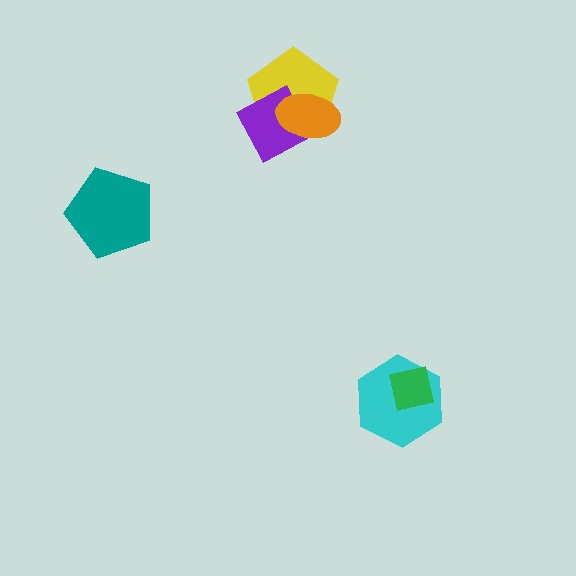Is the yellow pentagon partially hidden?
Yes, it is partially covered by another shape.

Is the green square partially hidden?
No, no other shape covers it.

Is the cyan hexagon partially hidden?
Yes, it is partially covered by another shape.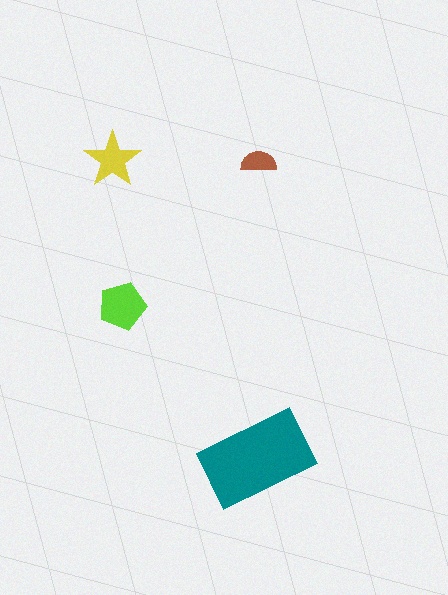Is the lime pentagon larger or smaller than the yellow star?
Larger.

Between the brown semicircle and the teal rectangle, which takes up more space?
The teal rectangle.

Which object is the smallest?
The brown semicircle.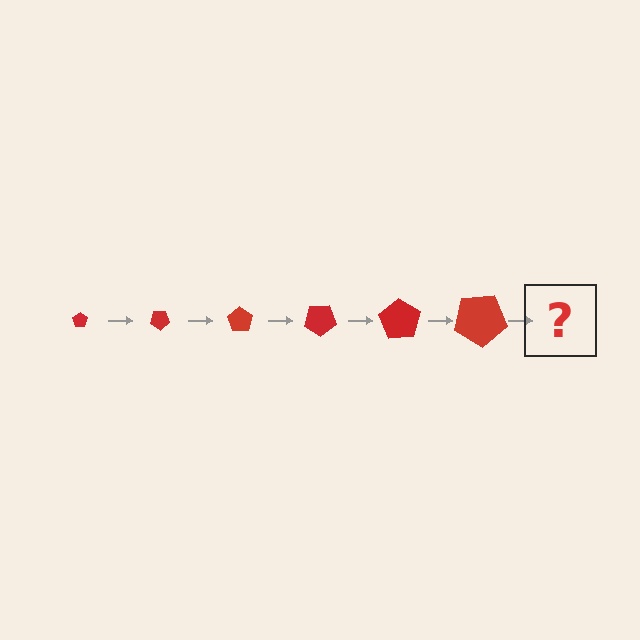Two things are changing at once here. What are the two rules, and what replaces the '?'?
The two rules are that the pentagon grows larger each step and it rotates 35 degrees each step. The '?' should be a pentagon, larger than the previous one and rotated 210 degrees from the start.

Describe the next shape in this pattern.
It should be a pentagon, larger than the previous one and rotated 210 degrees from the start.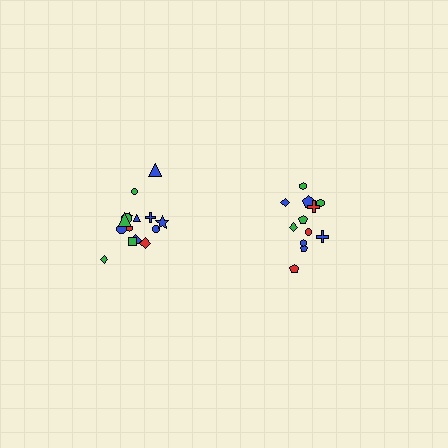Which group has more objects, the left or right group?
The left group.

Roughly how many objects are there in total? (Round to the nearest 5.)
Roughly 25 objects in total.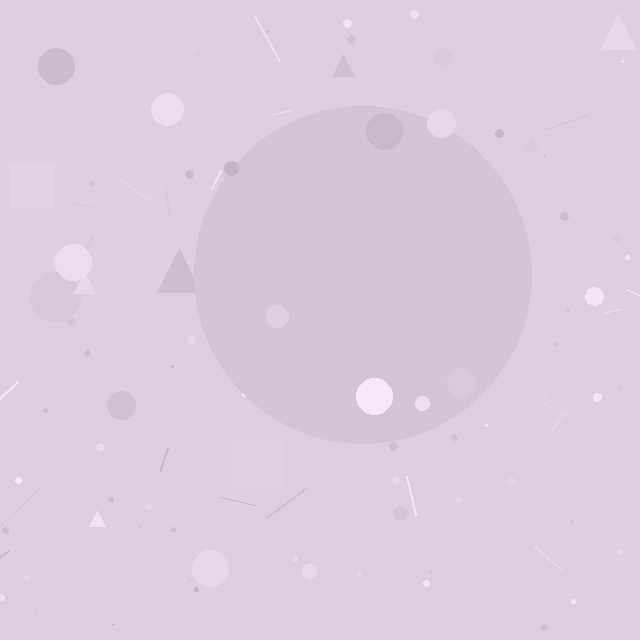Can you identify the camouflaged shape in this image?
The camouflaged shape is a circle.